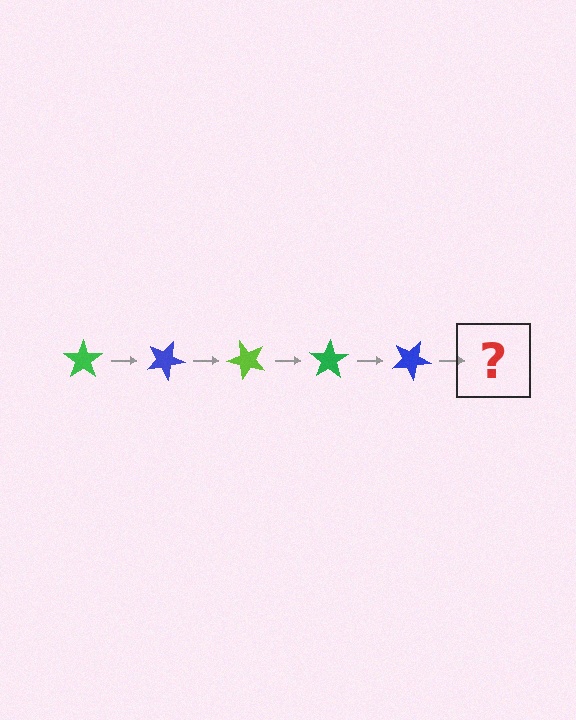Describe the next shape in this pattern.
It should be a lime star, rotated 125 degrees from the start.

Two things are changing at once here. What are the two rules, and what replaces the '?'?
The two rules are that it rotates 25 degrees each step and the color cycles through green, blue, and lime. The '?' should be a lime star, rotated 125 degrees from the start.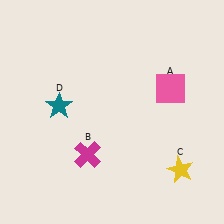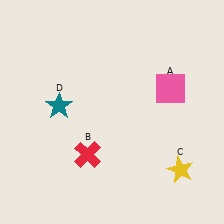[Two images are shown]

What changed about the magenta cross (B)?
In Image 1, B is magenta. In Image 2, it changed to red.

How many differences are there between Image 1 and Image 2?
There is 1 difference between the two images.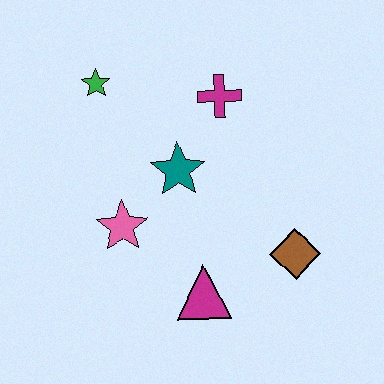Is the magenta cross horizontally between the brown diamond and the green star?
Yes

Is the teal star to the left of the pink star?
No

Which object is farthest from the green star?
The brown diamond is farthest from the green star.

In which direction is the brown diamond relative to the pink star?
The brown diamond is to the right of the pink star.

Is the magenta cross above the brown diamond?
Yes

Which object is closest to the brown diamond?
The magenta triangle is closest to the brown diamond.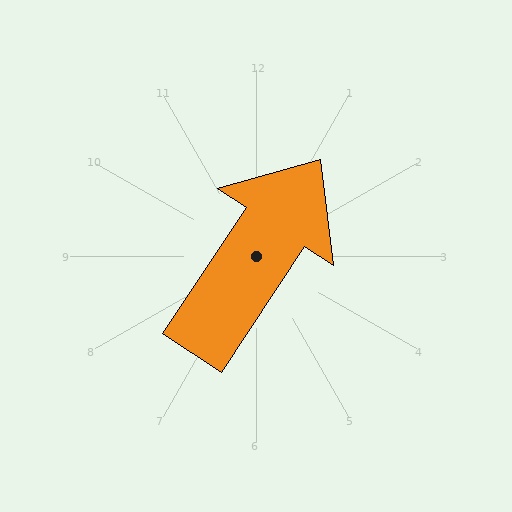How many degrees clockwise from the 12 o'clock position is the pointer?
Approximately 33 degrees.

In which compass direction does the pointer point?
Northeast.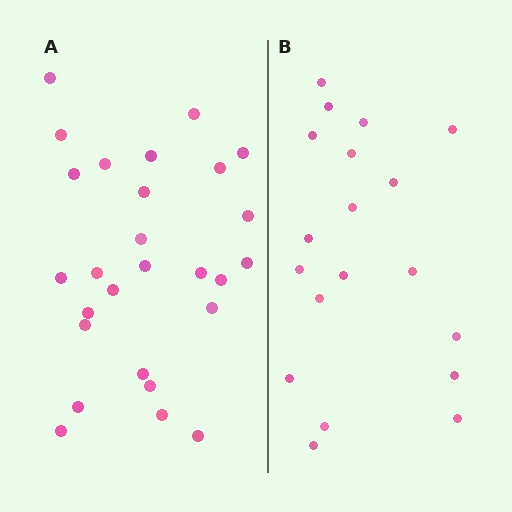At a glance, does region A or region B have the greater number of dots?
Region A (the left region) has more dots.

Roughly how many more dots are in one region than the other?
Region A has roughly 8 or so more dots than region B.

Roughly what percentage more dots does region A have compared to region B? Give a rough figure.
About 40% more.